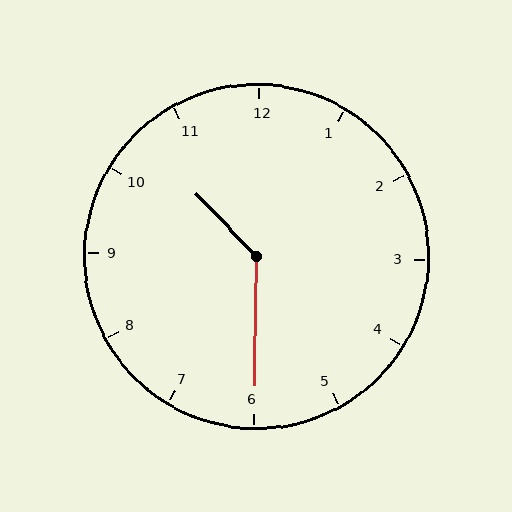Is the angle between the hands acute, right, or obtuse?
It is obtuse.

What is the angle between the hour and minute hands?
Approximately 135 degrees.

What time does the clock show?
10:30.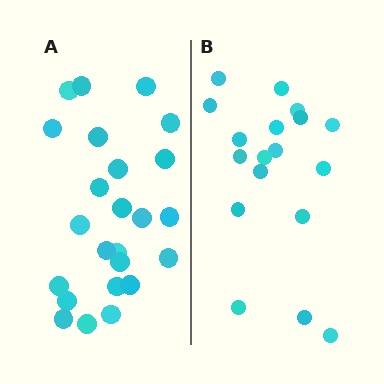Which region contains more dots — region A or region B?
Region A (the left region) has more dots.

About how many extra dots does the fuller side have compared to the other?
Region A has about 6 more dots than region B.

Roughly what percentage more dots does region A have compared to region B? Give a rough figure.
About 35% more.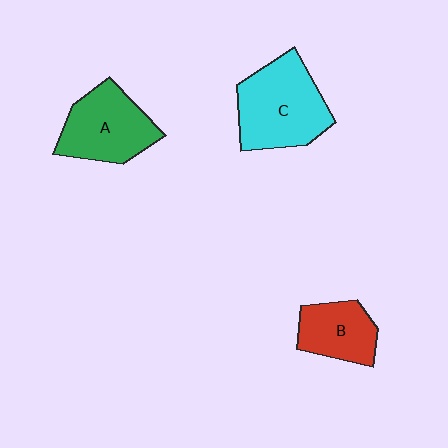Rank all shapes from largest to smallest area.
From largest to smallest: C (cyan), A (green), B (red).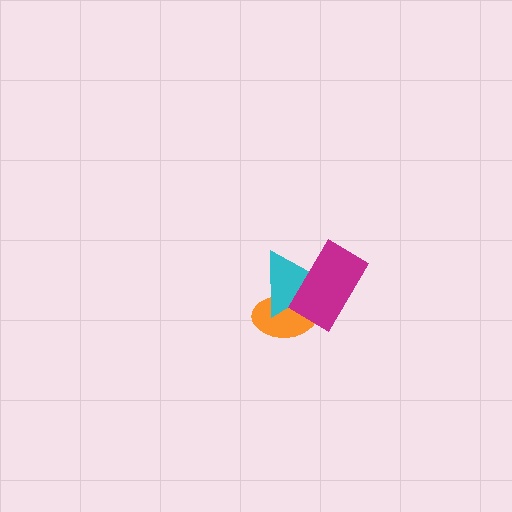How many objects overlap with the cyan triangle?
2 objects overlap with the cyan triangle.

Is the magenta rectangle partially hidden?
No, no other shape covers it.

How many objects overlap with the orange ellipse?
2 objects overlap with the orange ellipse.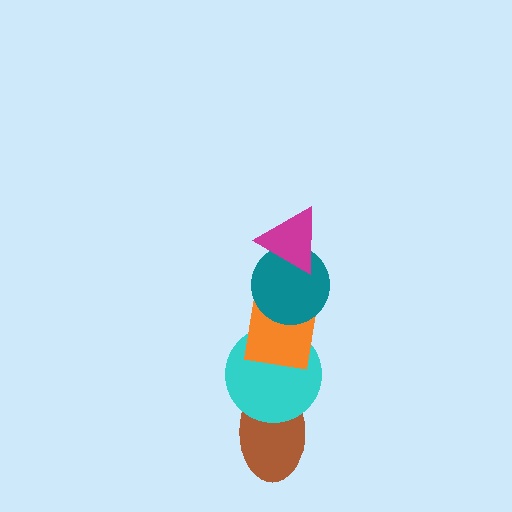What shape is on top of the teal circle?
The magenta triangle is on top of the teal circle.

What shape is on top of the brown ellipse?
The cyan circle is on top of the brown ellipse.